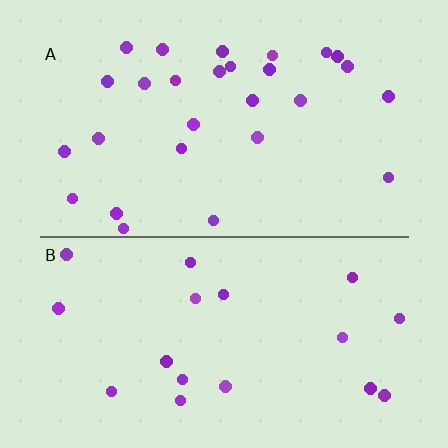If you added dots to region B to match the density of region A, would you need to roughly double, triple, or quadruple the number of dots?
Approximately double.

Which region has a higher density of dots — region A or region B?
A (the top).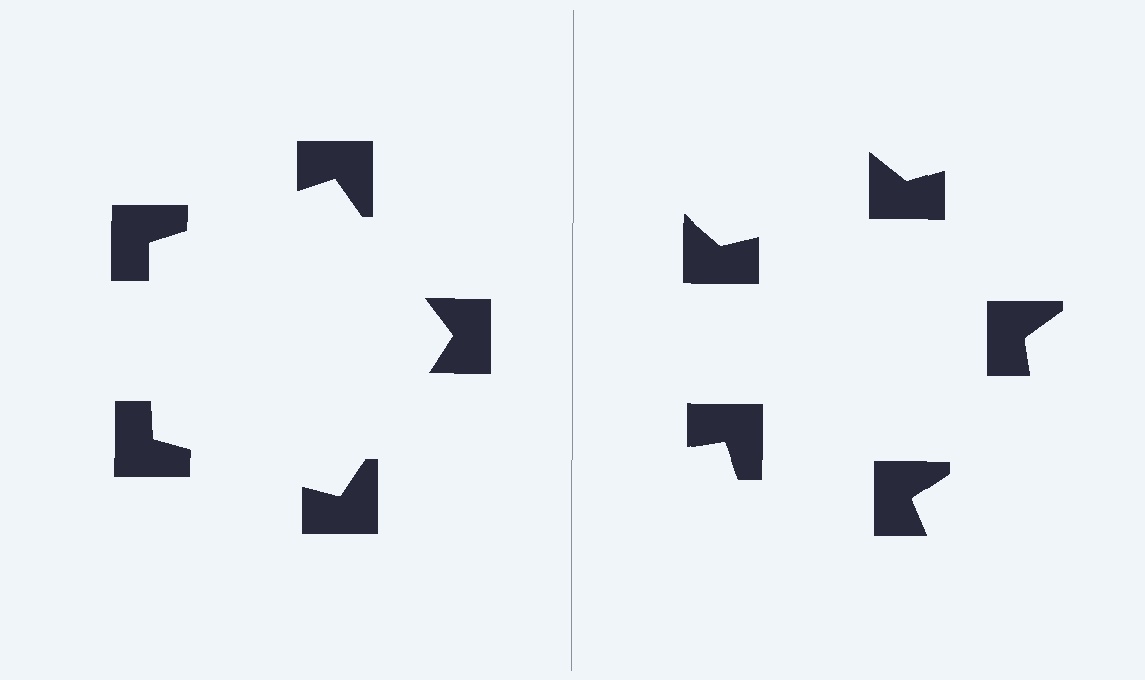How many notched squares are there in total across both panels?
10 — 5 on each side.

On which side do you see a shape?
An illusory pentagon appears on the left side. On the right side the wedge cuts are rotated, so no coherent shape forms.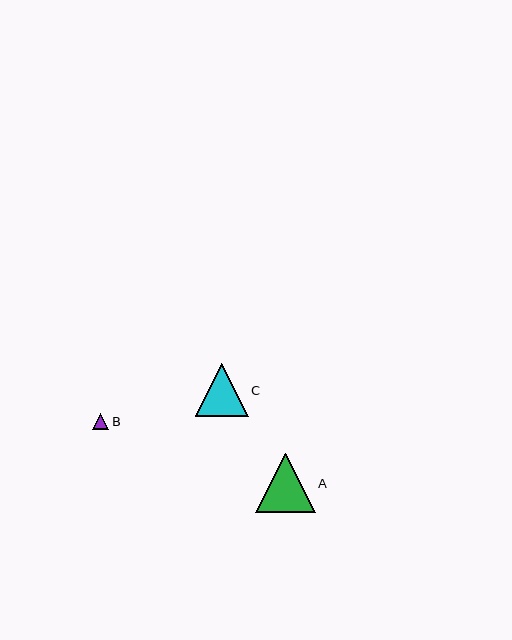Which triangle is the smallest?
Triangle B is the smallest with a size of approximately 16 pixels.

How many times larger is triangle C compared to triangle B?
Triangle C is approximately 3.3 times the size of triangle B.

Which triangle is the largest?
Triangle A is the largest with a size of approximately 59 pixels.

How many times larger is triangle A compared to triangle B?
Triangle A is approximately 3.6 times the size of triangle B.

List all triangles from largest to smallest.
From largest to smallest: A, C, B.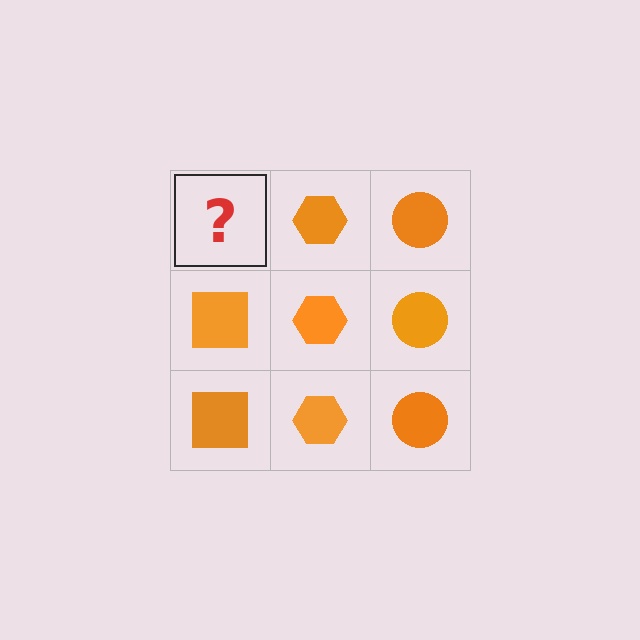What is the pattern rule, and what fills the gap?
The rule is that each column has a consistent shape. The gap should be filled with an orange square.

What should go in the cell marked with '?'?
The missing cell should contain an orange square.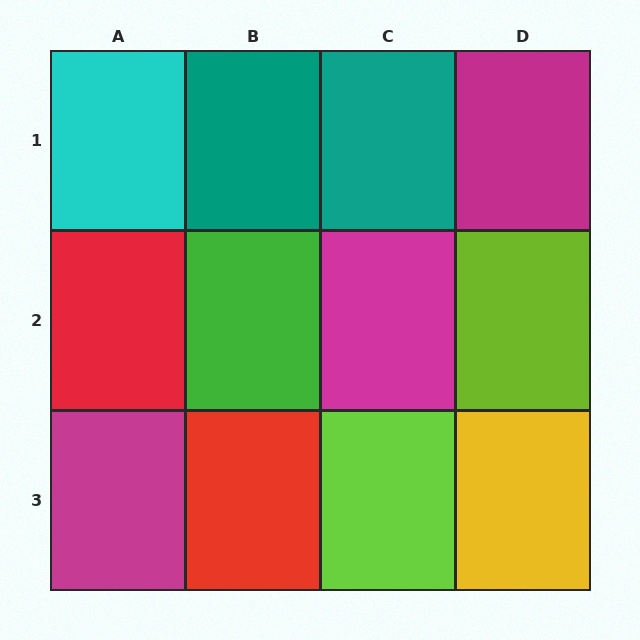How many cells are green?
1 cell is green.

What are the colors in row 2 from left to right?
Red, green, magenta, lime.